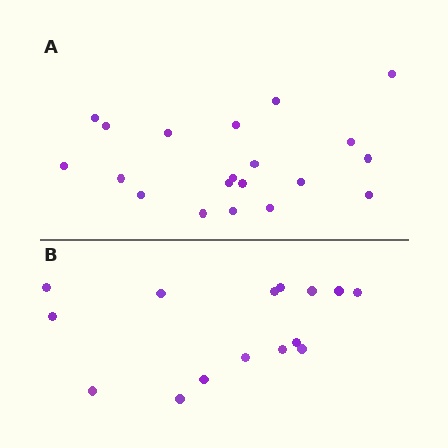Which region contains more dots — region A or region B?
Region A (the top region) has more dots.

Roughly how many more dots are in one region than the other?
Region A has about 5 more dots than region B.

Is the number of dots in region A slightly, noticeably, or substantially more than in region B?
Region A has noticeably more, but not dramatically so. The ratio is roughly 1.3 to 1.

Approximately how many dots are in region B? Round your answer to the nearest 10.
About 20 dots. (The exact count is 15, which rounds to 20.)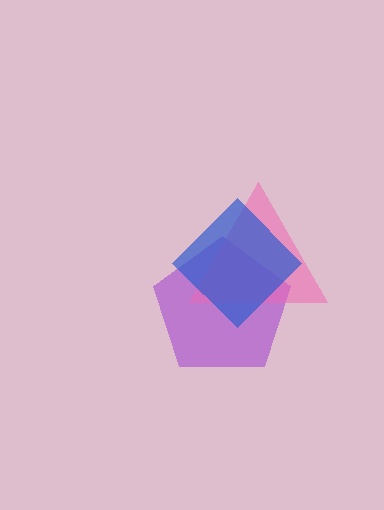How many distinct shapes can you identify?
There are 3 distinct shapes: a purple pentagon, a pink triangle, a blue diamond.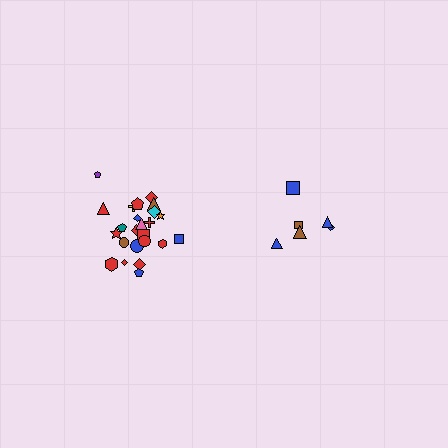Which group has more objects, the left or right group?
The left group.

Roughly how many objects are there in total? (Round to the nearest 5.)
Roughly 30 objects in total.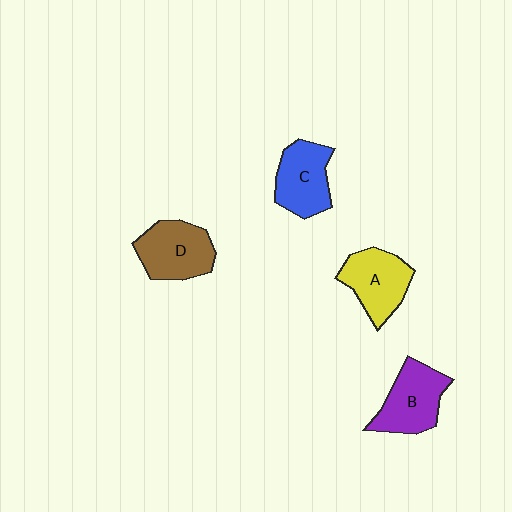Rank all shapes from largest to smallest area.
From largest to smallest: D (brown), B (purple), A (yellow), C (blue).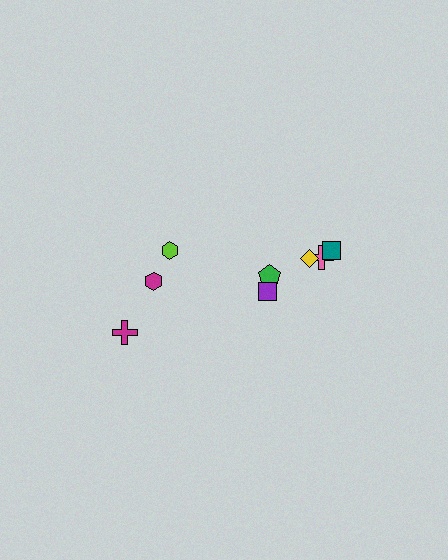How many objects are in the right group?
There are 5 objects.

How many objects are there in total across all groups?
There are 8 objects.